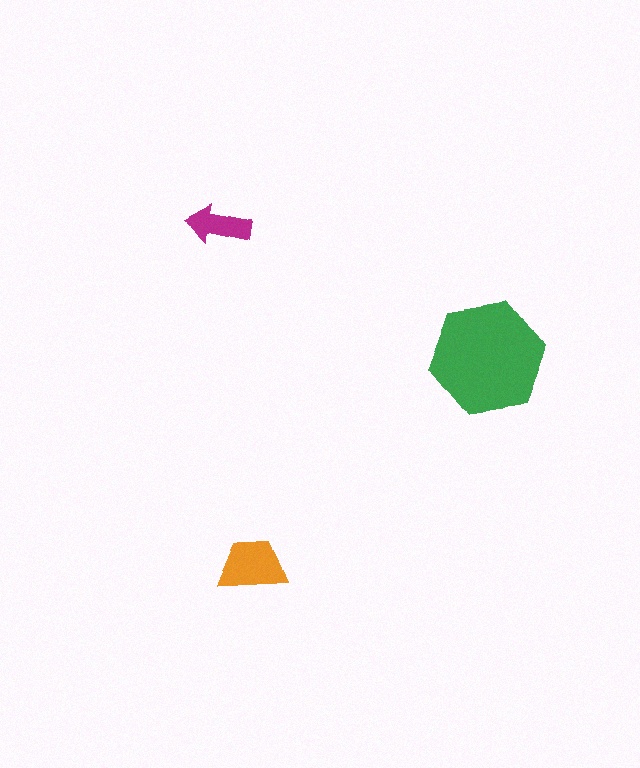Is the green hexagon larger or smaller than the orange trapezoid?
Larger.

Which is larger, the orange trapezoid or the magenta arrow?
The orange trapezoid.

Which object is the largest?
The green hexagon.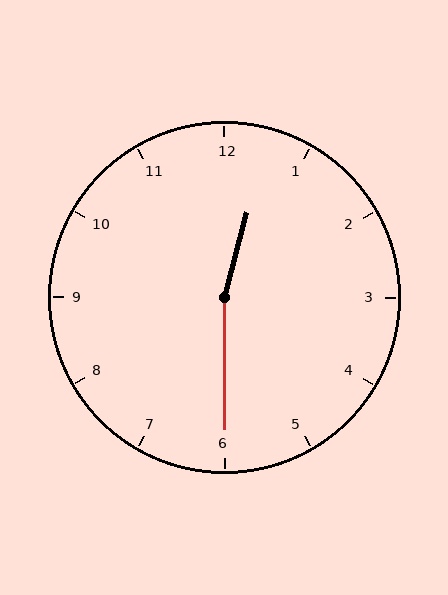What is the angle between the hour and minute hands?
Approximately 165 degrees.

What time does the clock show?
12:30.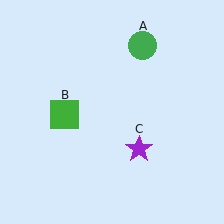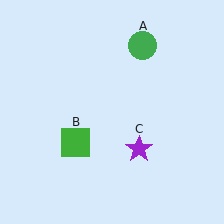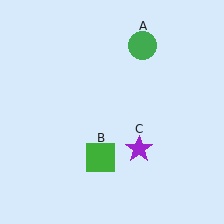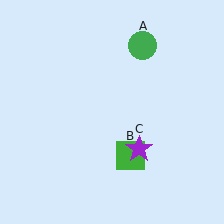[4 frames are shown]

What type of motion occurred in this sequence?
The green square (object B) rotated counterclockwise around the center of the scene.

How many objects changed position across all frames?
1 object changed position: green square (object B).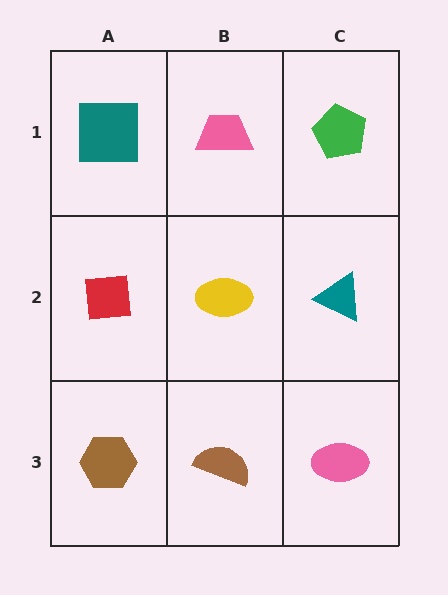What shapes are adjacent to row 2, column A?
A teal square (row 1, column A), a brown hexagon (row 3, column A), a yellow ellipse (row 2, column B).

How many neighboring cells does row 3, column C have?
2.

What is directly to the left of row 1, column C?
A pink trapezoid.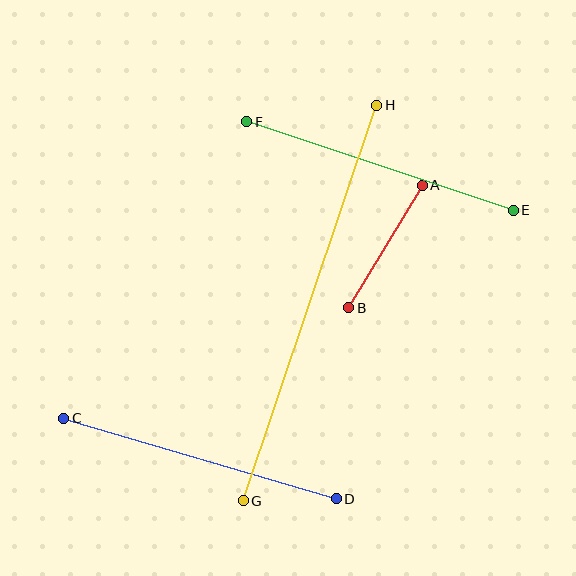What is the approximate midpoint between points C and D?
The midpoint is at approximately (200, 459) pixels.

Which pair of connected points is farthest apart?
Points G and H are farthest apart.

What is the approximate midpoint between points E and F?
The midpoint is at approximately (380, 166) pixels.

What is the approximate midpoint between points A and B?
The midpoint is at approximately (386, 246) pixels.